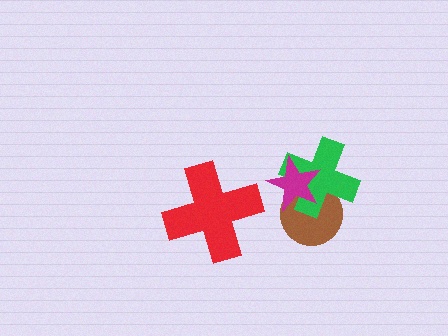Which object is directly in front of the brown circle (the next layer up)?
The green cross is directly in front of the brown circle.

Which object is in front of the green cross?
The magenta star is in front of the green cross.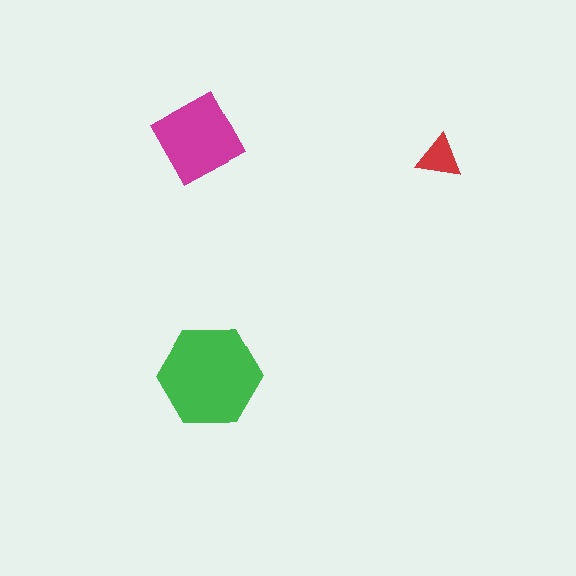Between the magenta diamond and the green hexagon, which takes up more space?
The green hexagon.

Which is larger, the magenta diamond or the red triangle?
The magenta diamond.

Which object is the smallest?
The red triangle.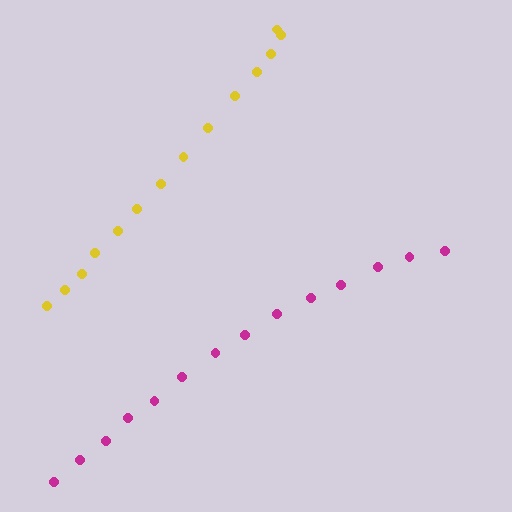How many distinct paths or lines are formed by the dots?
There are 2 distinct paths.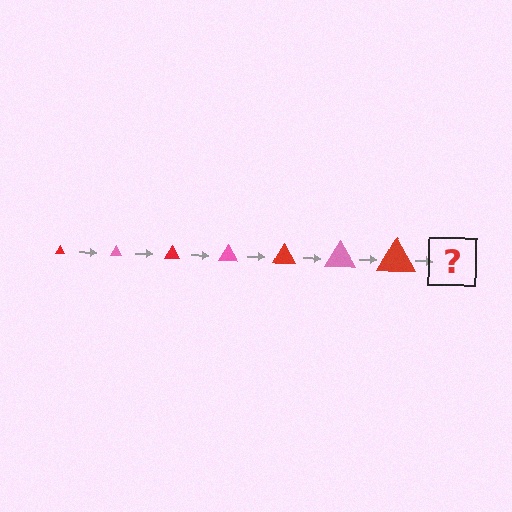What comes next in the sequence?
The next element should be a pink triangle, larger than the previous one.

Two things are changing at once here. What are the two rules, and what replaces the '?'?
The two rules are that the triangle grows larger each step and the color cycles through red and pink. The '?' should be a pink triangle, larger than the previous one.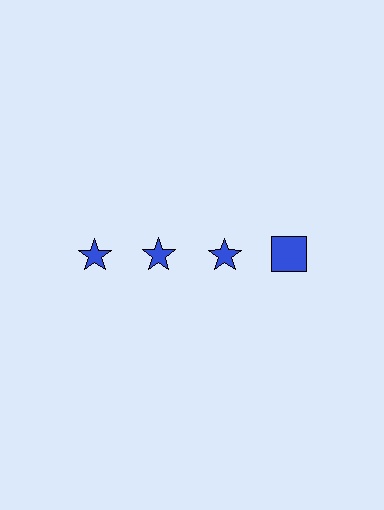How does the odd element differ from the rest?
It has a different shape: square instead of star.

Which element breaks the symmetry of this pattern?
The blue square in the top row, second from right column breaks the symmetry. All other shapes are blue stars.